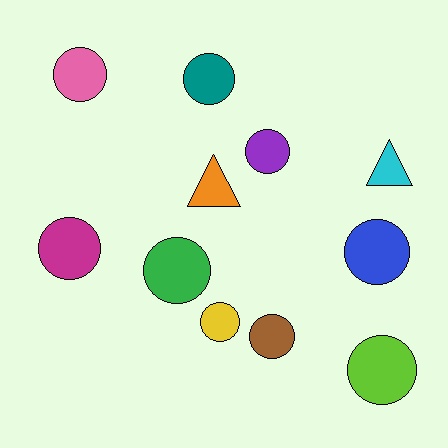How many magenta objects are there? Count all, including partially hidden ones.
There is 1 magenta object.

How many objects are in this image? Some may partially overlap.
There are 11 objects.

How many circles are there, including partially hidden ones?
There are 9 circles.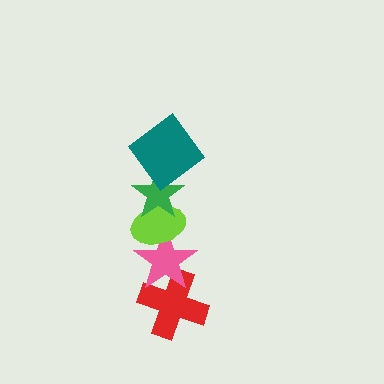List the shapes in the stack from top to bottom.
From top to bottom: the teal diamond, the green star, the lime ellipse, the pink star, the red cross.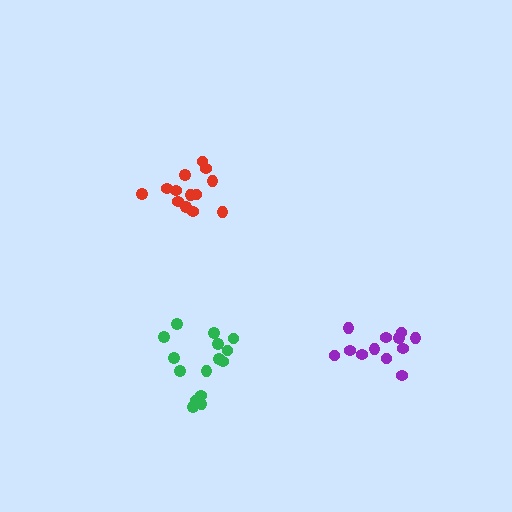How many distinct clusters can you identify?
There are 3 distinct clusters.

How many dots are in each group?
Group 1: 13 dots, Group 2: 15 dots, Group 3: 12 dots (40 total).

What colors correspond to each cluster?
The clusters are colored: red, green, purple.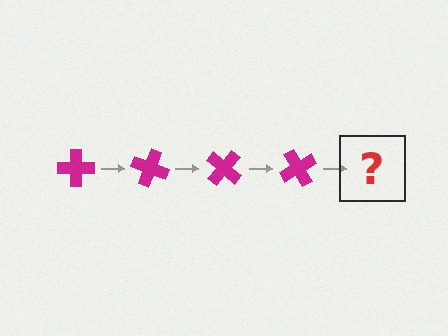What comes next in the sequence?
The next element should be a magenta cross rotated 80 degrees.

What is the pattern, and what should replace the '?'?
The pattern is that the cross rotates 20 degrees each step. The '?' should be a magenta cross rotated 80 degrees.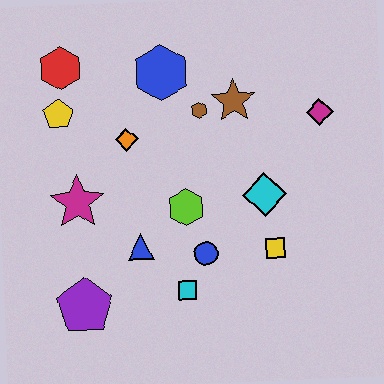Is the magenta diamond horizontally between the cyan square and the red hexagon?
No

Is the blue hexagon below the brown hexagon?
No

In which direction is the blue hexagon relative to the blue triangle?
The blue hexagon is above the blue triangle.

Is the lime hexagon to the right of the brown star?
No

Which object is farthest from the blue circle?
The red hexagon is farthest from the blue circle.